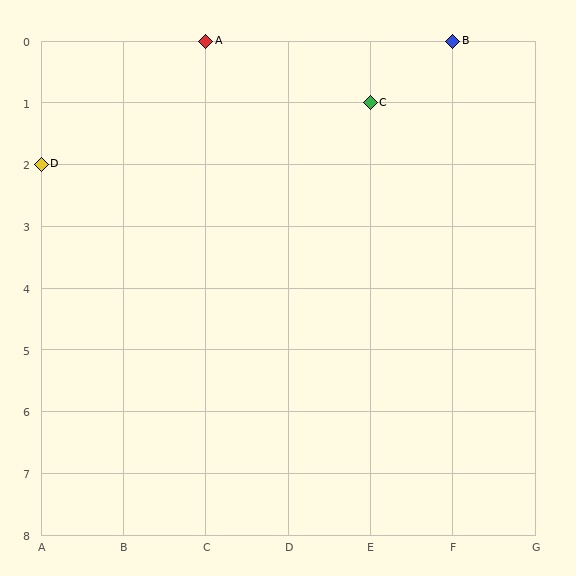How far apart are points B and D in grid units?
Points B and D are 5 columns and 2 rows apart (about 5.4 grid units diagonally).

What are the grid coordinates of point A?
Point A is at grid coordinates (C, 0).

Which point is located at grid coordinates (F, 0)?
Point B is at (F, 0).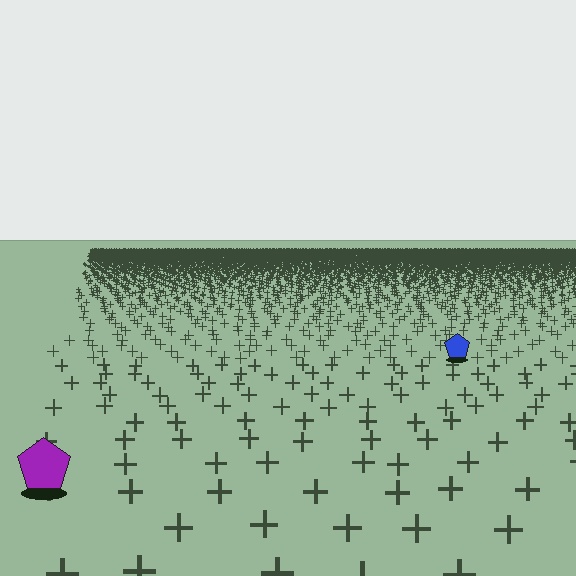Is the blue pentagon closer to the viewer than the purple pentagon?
No. The purple pentagon is closer — you can tell from the texture gradient: the ground texture is coarser near it.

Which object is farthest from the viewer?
The blue pentagon is farthest from the viewer. It appears smaller and the ground texture around it is denser.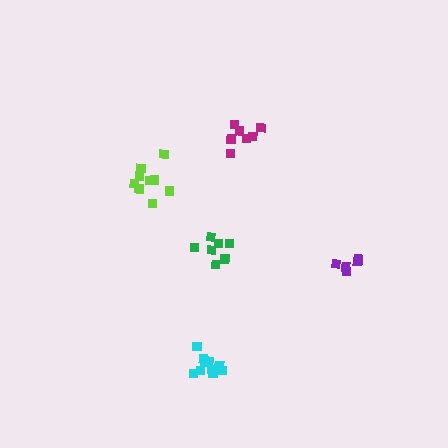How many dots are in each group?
Group 1: 7 dots, Group 2: 8 dots, Group 3: 5 dots, Group 4: 11 dots, Group 5: 10 dots (41 total).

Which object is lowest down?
The cyan cluster is bottommost.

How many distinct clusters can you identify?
There are 5 distinct clusters.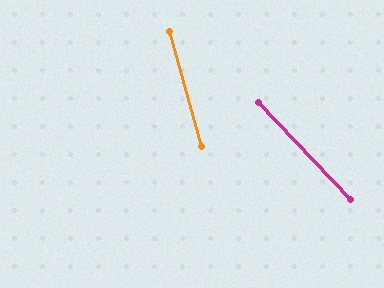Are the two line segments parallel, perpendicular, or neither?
Neither parallel nor perpendicular — they differ by about 28°.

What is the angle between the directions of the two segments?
Approximately 28 degrees.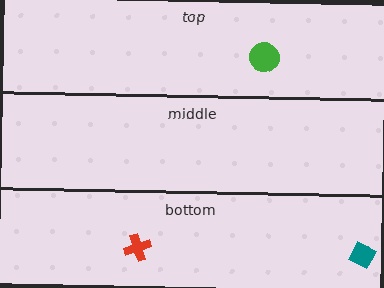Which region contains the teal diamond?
The bottom region.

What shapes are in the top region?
The green circle.